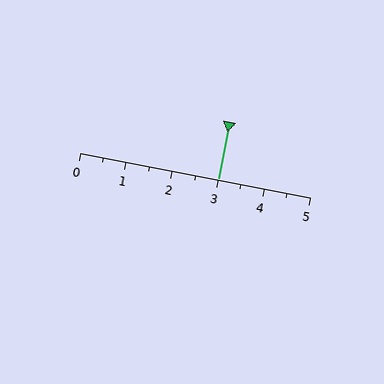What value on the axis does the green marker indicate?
The marker indicates approximately 3.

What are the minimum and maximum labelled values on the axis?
The axis runs from 0 to 5.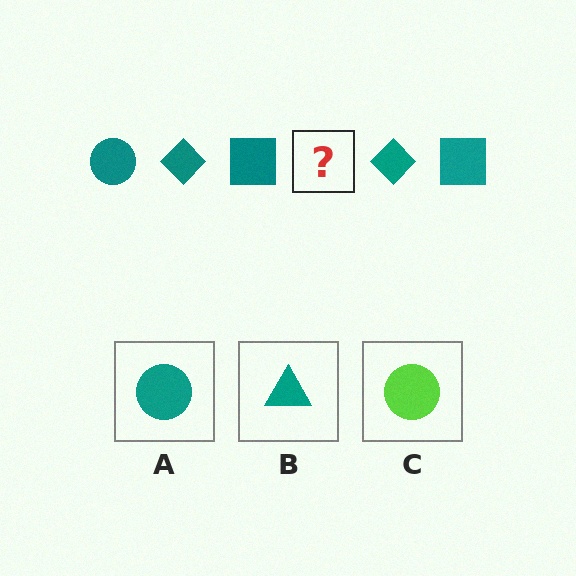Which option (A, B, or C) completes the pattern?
A.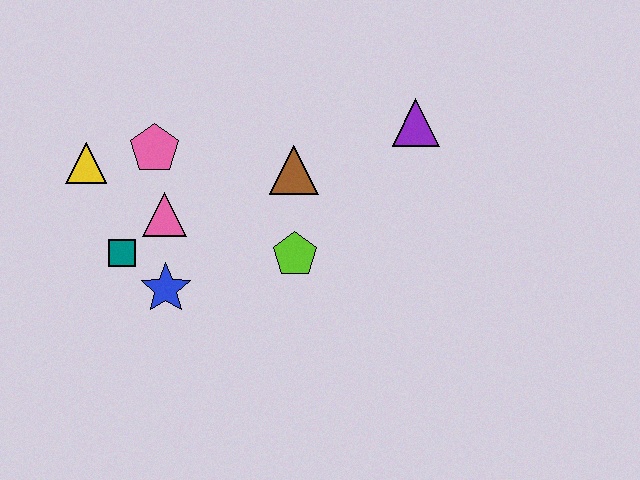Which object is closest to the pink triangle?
The teal square is closest to the pink triangle.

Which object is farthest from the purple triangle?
The yellow triangle is farthest from the purple triangle.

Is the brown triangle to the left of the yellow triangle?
No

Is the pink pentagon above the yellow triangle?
Yes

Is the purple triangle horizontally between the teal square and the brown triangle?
No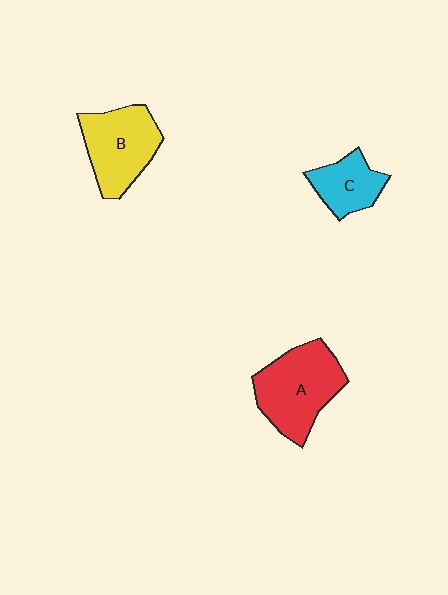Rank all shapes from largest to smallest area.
From largest to smallest: A (red), B (yellow), C (cyan).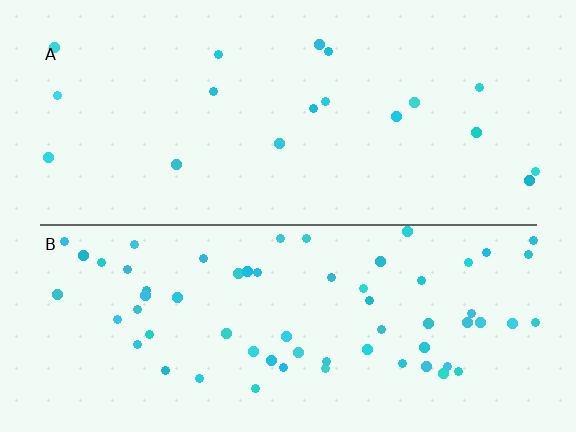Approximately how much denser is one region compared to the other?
Approximately 3.5× — region B over region A.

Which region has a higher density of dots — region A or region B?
B (the bottom).